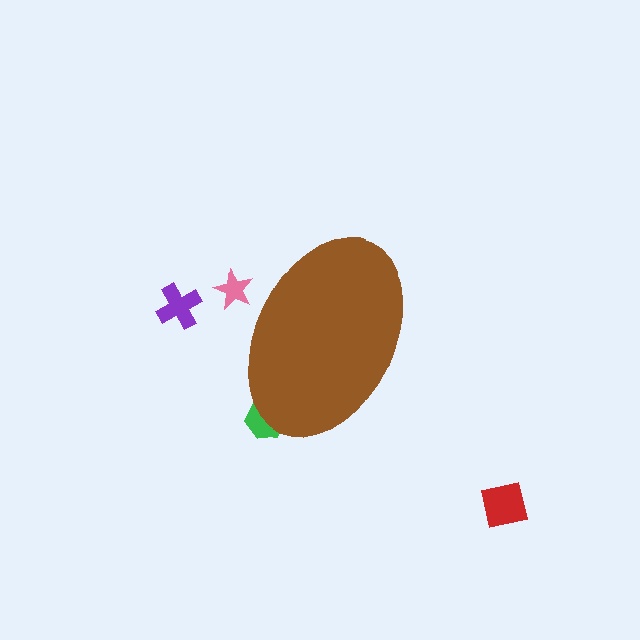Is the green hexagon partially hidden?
Yes, the green hexagon is partially hidden behind the brown ellipse.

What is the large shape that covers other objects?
A brown ellipse.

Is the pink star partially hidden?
Yes, the pink star is partially hidden behind the brown ellipse.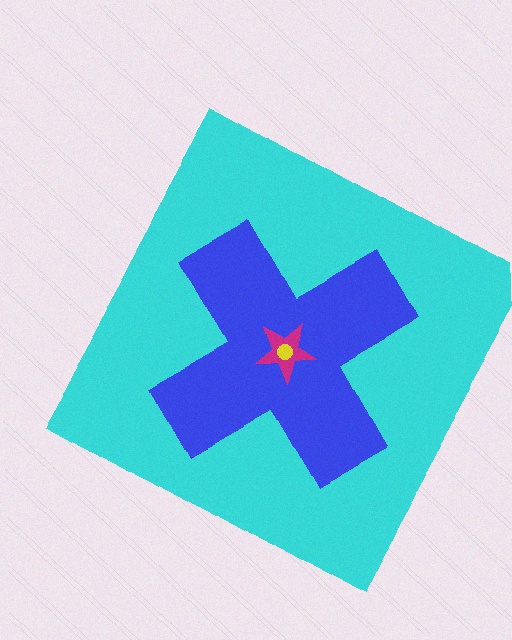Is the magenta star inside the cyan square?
Yes.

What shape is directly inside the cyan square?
The blue cross.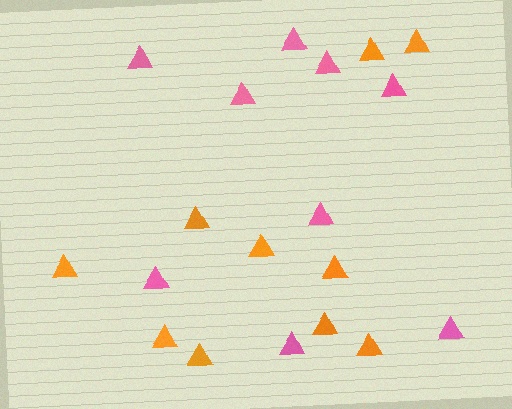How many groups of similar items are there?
There are 2 groups: one group of pink triangles (9) and one group of orange triangles (10).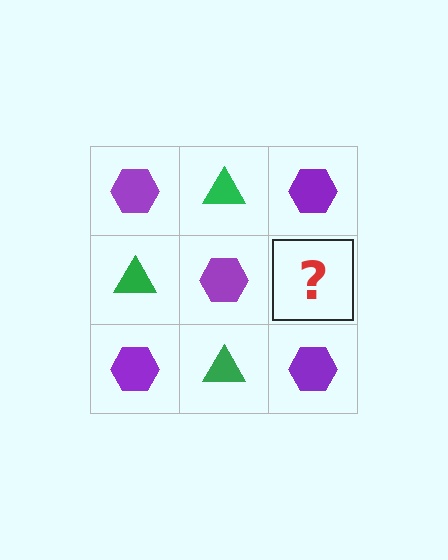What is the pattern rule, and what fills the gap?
The rule is that it alternates purple hexagon and green triangle in a checkerboard pattern. The gap should be filled with a green triangle.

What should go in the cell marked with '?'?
The missing cell should contain a green triangle.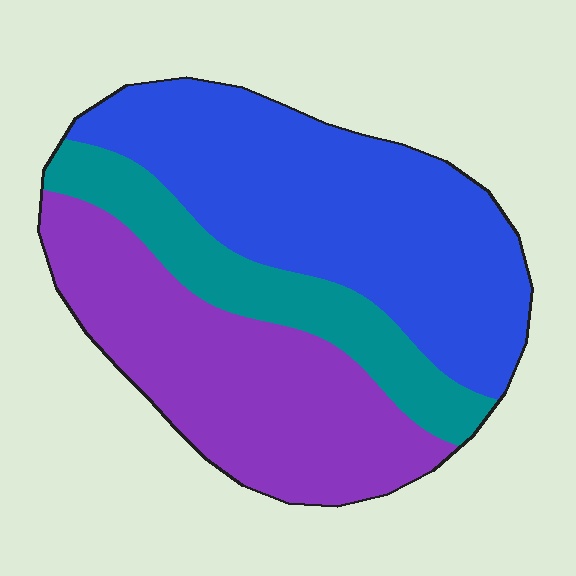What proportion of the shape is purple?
Purple covers about 35% of the shape.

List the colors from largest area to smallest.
From largest to smallest: blue, purple, teal.